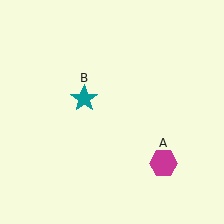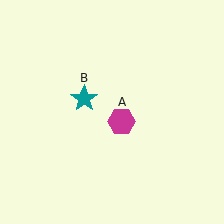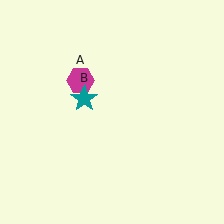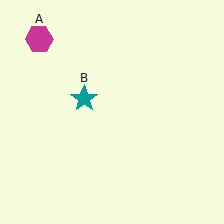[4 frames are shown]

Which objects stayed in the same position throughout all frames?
Teal star (object B) remained stationary.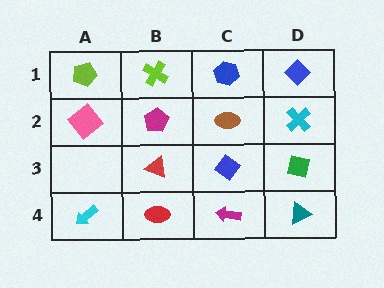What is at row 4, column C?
A magenta arrow.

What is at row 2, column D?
A cyan cross.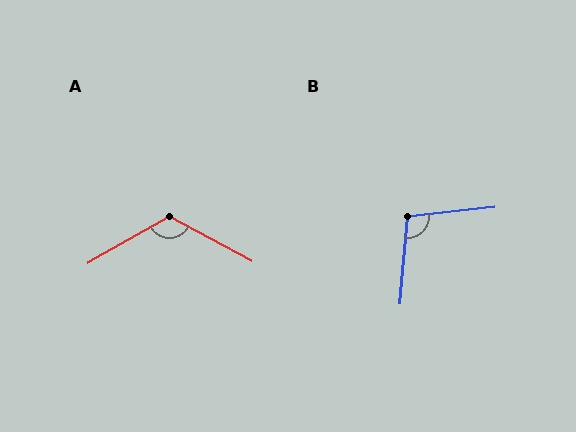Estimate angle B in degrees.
Approximately 101 degrees.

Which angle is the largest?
A, at approximately 122 degrees.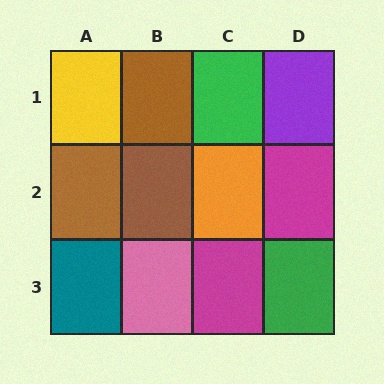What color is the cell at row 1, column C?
Green.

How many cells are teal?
1 cell is teal.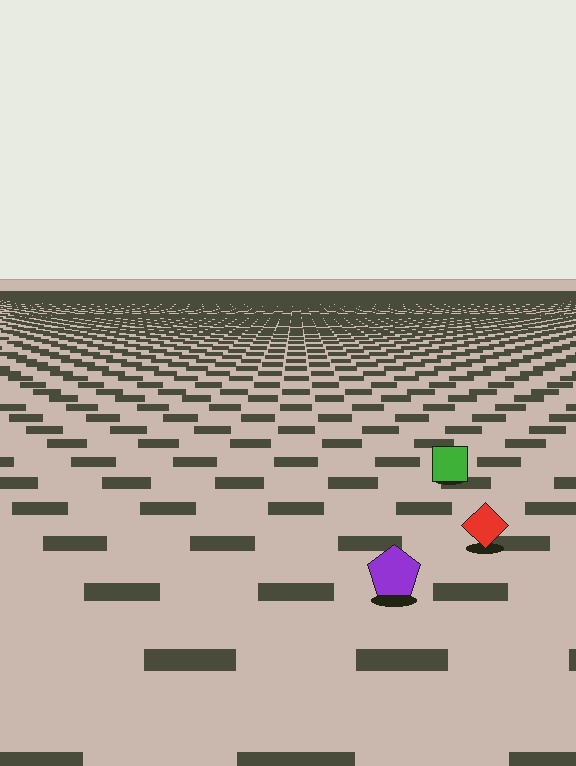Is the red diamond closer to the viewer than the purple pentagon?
No. The purple pentagon is closer — you can tell from the texture gradient: the ground texture is coarser near it.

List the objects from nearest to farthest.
From nearest to farthest: the purple pentagon, the red diamond, the green square.